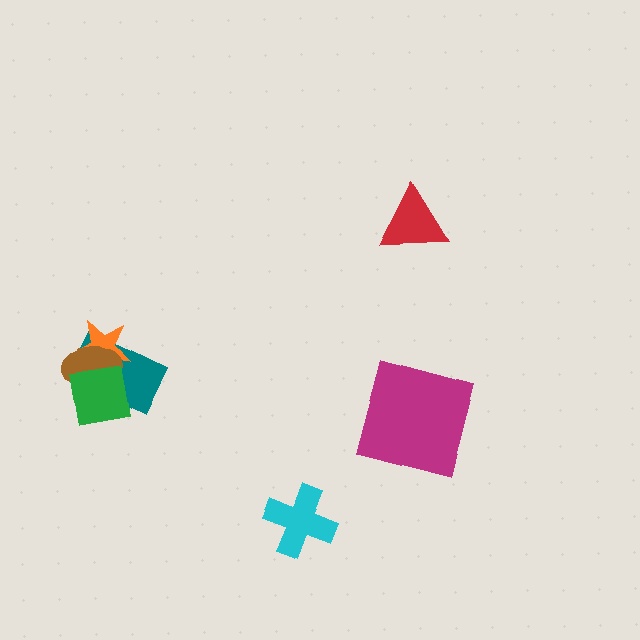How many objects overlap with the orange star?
3 objects overlap with the orange star.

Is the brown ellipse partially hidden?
Yes, it is partially covered by another shape.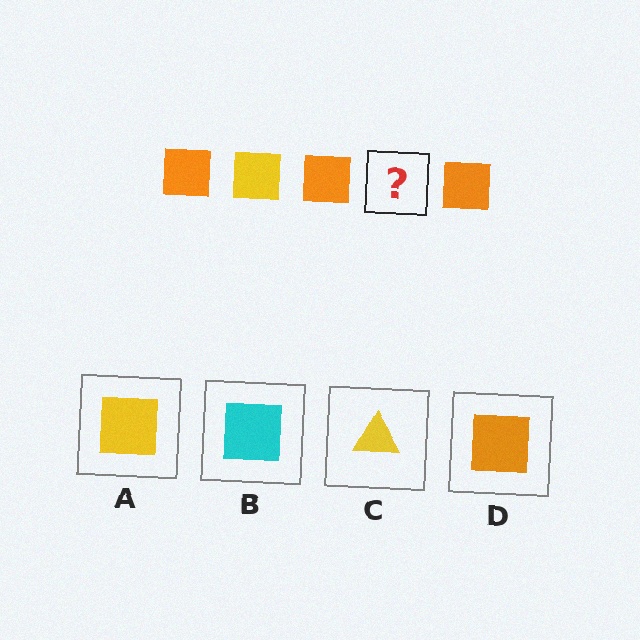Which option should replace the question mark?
Option A.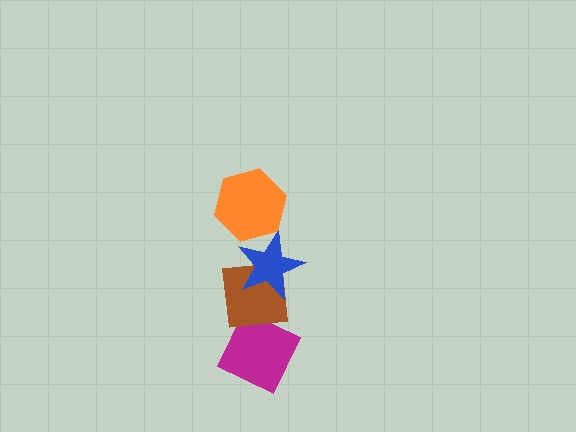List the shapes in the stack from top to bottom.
From top to bottom: the orange hexagon, the blue star, the brown square, the magenta diamond.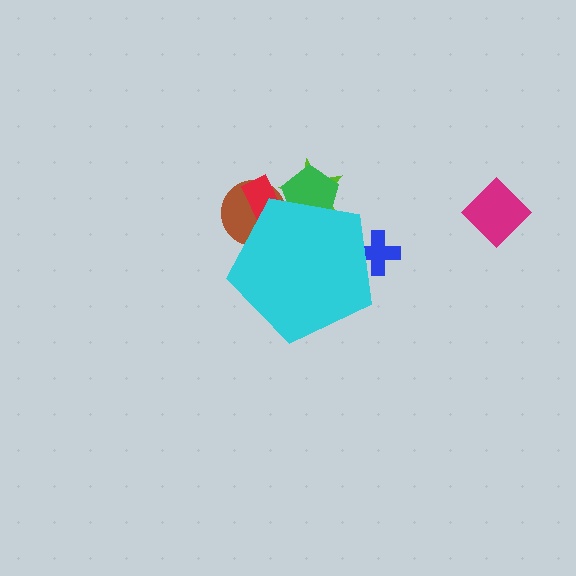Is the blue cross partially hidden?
Yes, the blue cross is partially hidden behind the cyan pentagon.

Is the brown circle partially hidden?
Yes, the brown circle is partially hidden behind the cyan pentagon.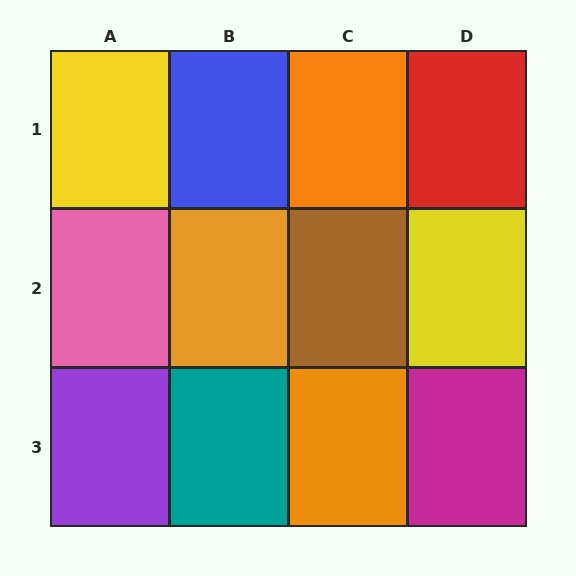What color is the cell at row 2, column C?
Brown.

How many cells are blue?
1 cell is blue.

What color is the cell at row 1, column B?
Blue.